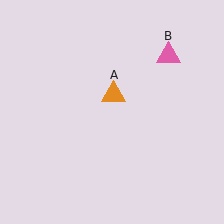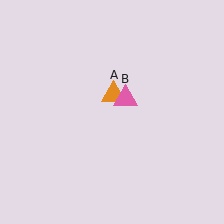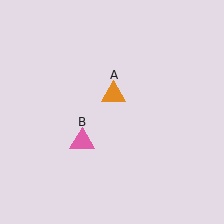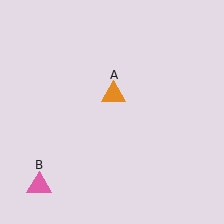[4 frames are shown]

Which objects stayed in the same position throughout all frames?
Orange triangle (object A) remained stationary.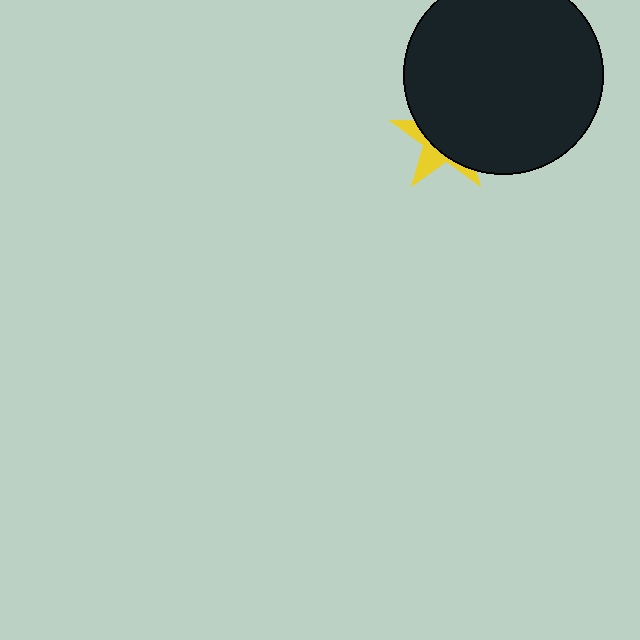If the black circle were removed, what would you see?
You would see the complete yellow star.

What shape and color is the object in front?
The object in front is a black circle.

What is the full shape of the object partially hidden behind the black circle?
The partially hidden object is a yellow star.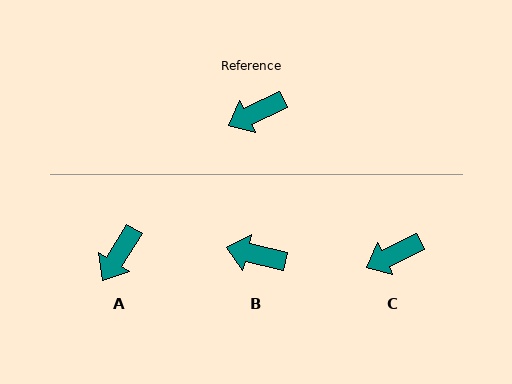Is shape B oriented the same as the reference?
No, it is off by about 39 degrees.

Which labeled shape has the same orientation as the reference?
C.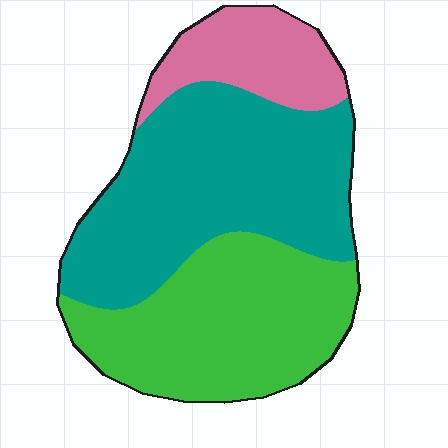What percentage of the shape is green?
Green takes up about three eighths (3/8) of the shape.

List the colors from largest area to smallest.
From largest to smallest: teal, green, pink.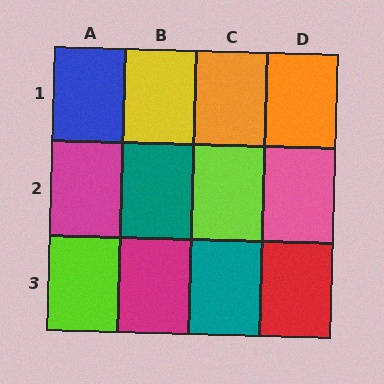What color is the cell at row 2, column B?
Teal.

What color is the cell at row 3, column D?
Red.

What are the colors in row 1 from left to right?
Blue, yellow, orange, orange.